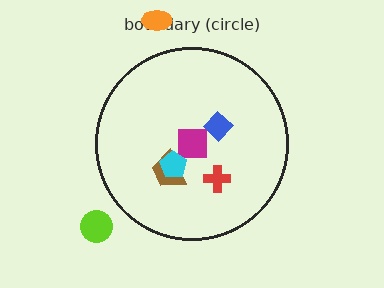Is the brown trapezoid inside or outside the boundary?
Inside.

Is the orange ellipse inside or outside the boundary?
Outside.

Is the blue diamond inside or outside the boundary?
Inside.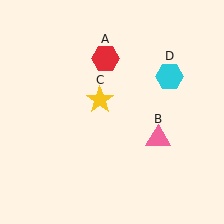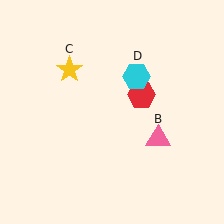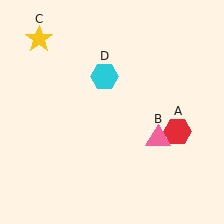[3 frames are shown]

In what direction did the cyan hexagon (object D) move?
The cyan hexagon (object D) moved left.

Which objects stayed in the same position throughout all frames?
Pink triangle (object B) remained stationary.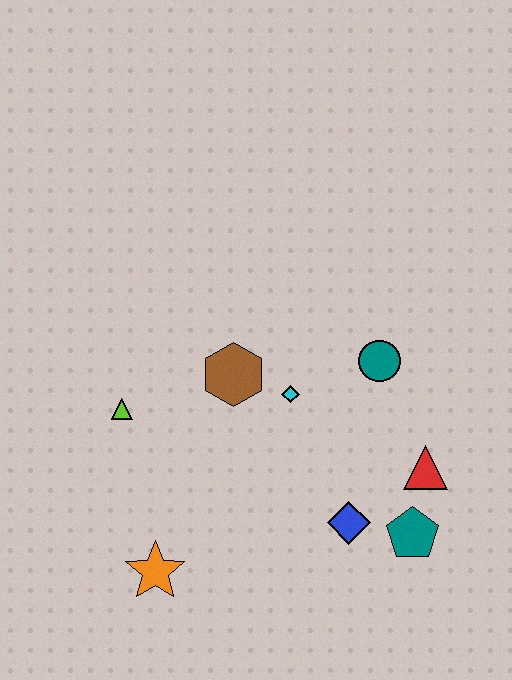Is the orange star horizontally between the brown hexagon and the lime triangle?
Yes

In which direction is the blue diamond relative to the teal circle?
The blue diamond is below the teal circle.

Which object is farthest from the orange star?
The teal circle is farthest from the orange star.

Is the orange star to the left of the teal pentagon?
Yes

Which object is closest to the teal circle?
The cyan diamond is closest to the teal circle.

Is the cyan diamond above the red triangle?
Yes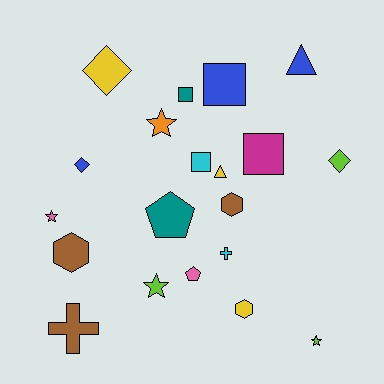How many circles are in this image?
There are no circles.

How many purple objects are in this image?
There are no purple objects.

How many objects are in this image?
There are 20 objects.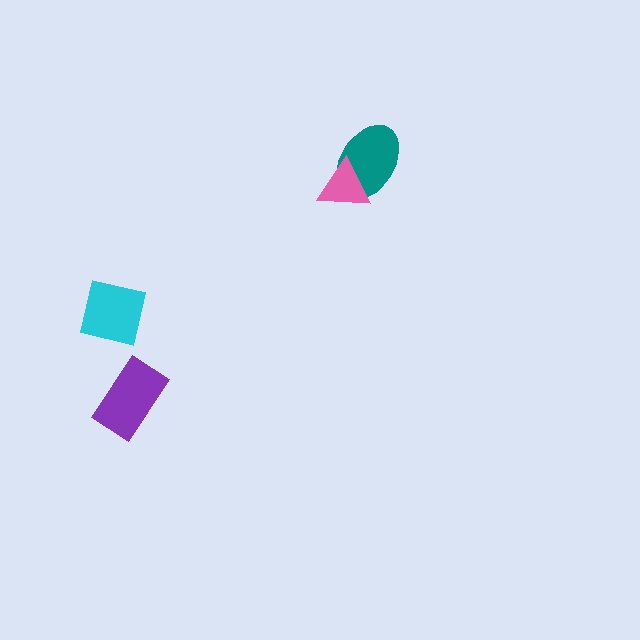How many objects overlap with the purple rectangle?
0 objects overlap with the purple rectangle.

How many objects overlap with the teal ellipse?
1 object overlaps with the teal ellipse.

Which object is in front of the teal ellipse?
The pink triangle is in front of the teal ellipse.